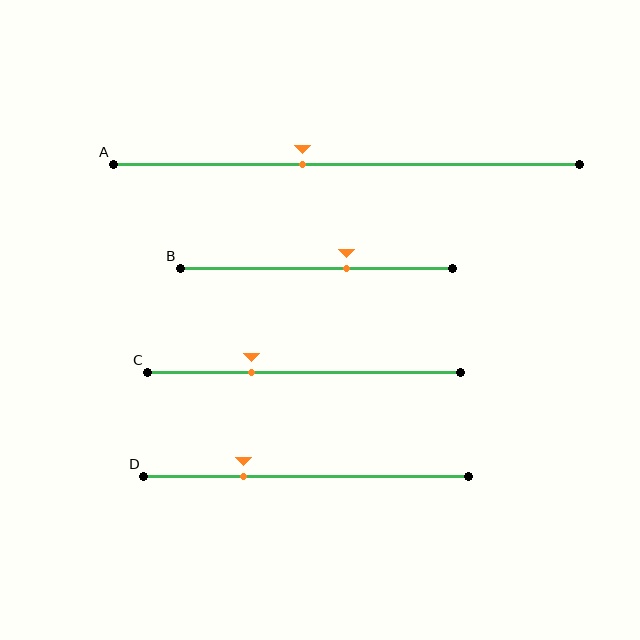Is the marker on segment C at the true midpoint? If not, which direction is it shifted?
No, the marker on segment C is shifted to the left by about 17% of the segment length.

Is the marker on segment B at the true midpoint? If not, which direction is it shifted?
No, the marker on segment B is shifted to the right by about 11% of the segment length.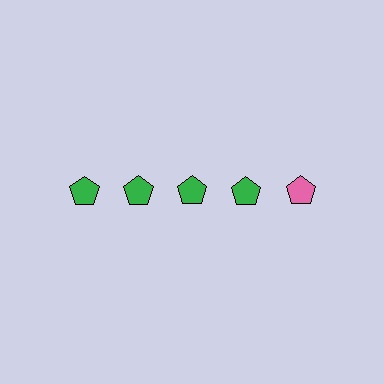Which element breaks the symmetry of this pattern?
The pink pentagon in the top row, rightmost column breaks the symmetry. All other shapes are green pentagons.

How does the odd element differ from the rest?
It has a different color: pink instead of green.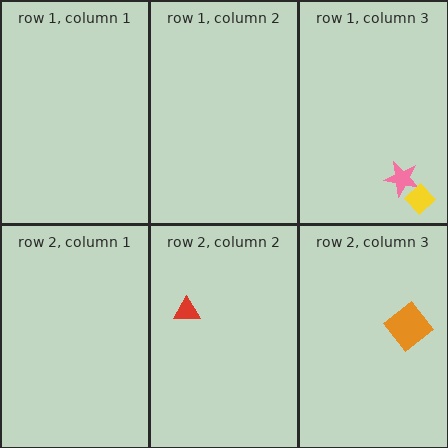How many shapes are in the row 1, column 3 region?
2.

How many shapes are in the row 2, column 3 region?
1.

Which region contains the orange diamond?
The row 2, column 3 region.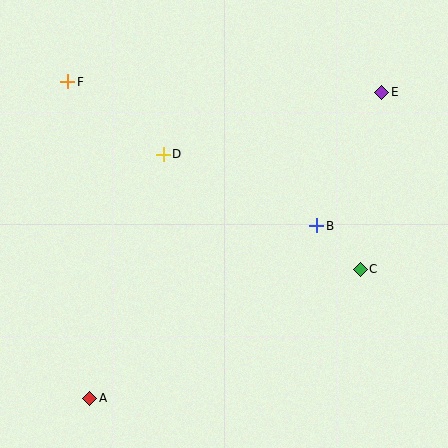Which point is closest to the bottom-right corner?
Point C is closest to the bottom-right corner.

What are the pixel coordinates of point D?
Point D is at (163, 154).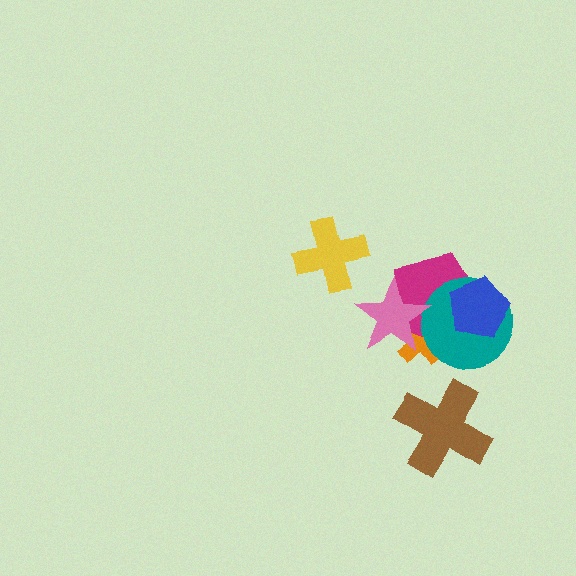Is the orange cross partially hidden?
Yes, it is partially covered by another shape.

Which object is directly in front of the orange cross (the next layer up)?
The magenta pentagon is directly in front of the orange cross.